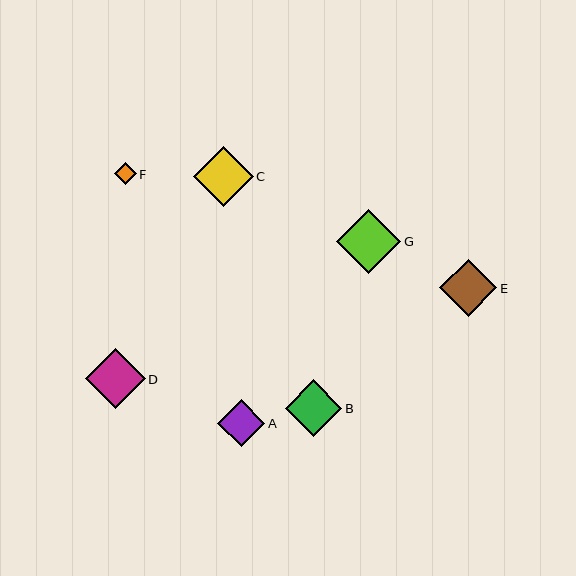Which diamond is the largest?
Diamond G is the largest with a size of approximately 64 pixels.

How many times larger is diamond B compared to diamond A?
Diamond B is approximately 1.2 times the size of diamond A.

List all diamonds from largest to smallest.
From largest to smallest: G, C, D, E, B, A, F.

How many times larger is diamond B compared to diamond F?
Diamond B is approximately 2.6 times the size of diamond F.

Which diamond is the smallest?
Diamond F is the smallest with a size of approximately 22 pixels.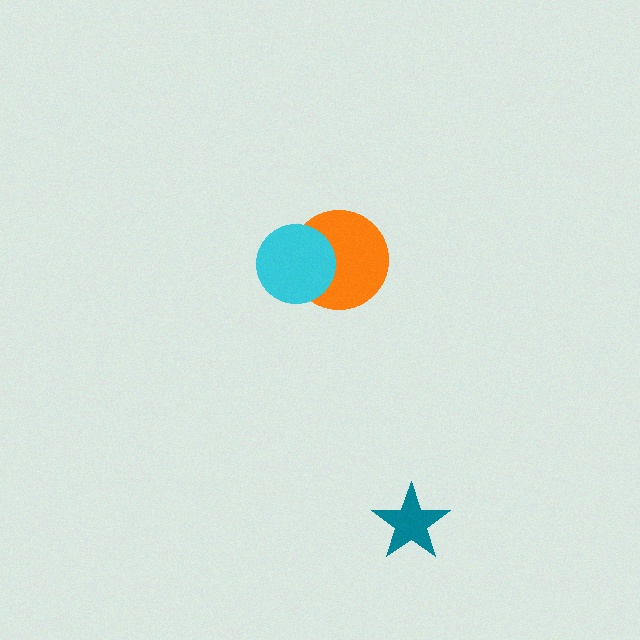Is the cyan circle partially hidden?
No, no other shape covers it.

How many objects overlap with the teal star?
0 objects overlap with the teal star.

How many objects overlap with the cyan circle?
1 object overlaps with the cyan circle.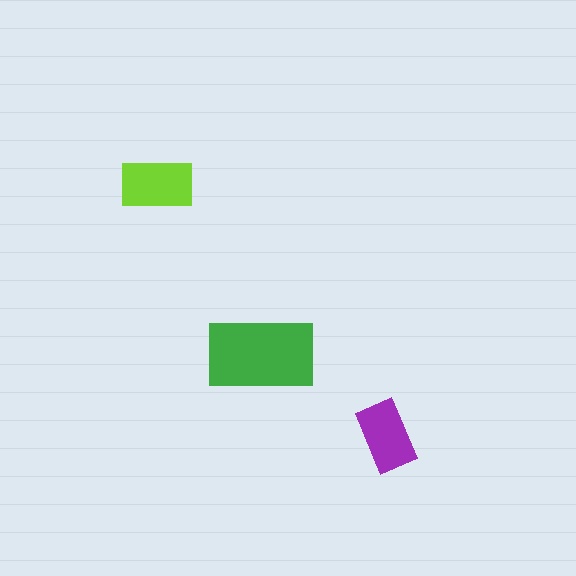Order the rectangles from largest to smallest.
the green one, the lime one, the purple one.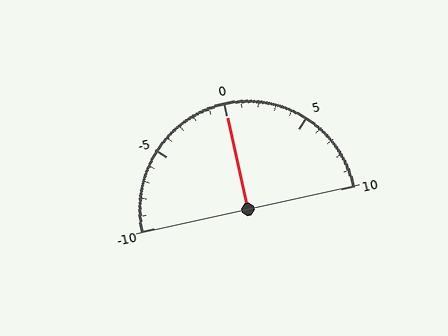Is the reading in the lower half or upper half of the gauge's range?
The reading is in the upper half of the range (-10 to 10).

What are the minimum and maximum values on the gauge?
The gauge ranges from -10 to 10.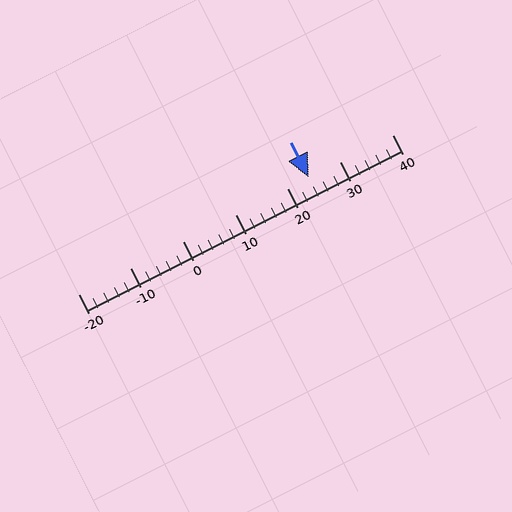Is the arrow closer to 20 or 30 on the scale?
The arrow is closer to 20.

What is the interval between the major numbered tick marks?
The major tick marks are spaced 10 units apart.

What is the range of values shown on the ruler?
The ruler shows values from -20 to 40.